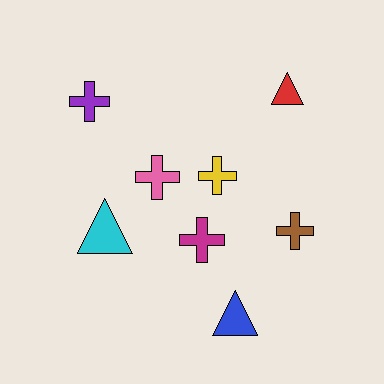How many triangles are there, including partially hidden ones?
There are 3 triangles.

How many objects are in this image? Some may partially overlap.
There are 8 objects.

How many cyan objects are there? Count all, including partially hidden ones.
There is 1 cyan object.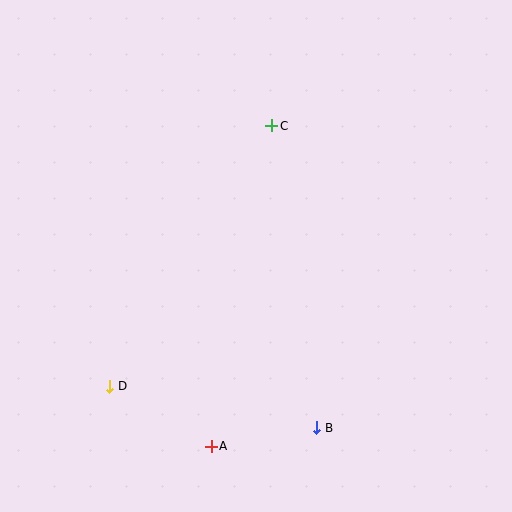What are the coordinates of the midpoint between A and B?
The midpoint between A and B is at (264, 437).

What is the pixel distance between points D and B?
The distance between D and B is 211 pixels.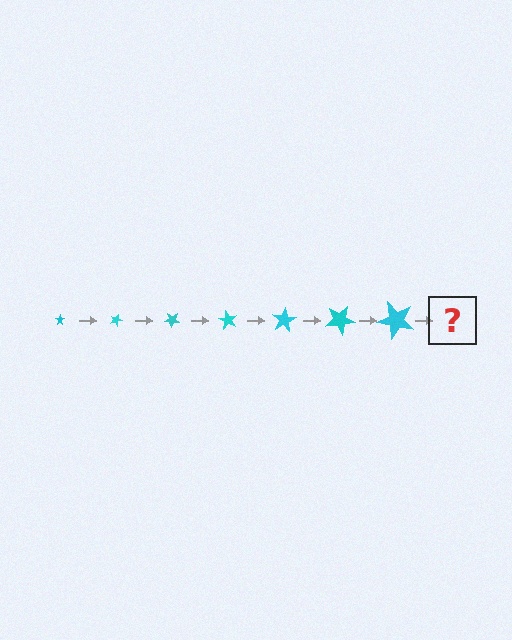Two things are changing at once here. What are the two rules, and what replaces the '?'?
The two rules are that the star grows larger each step and it rotates 20 degrees each step. The '?' should be a star, larger than the previous one and rotated 140 degrees from the start.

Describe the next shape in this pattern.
It should be a star, larger than the previous one and rotated 140 degrees from the start.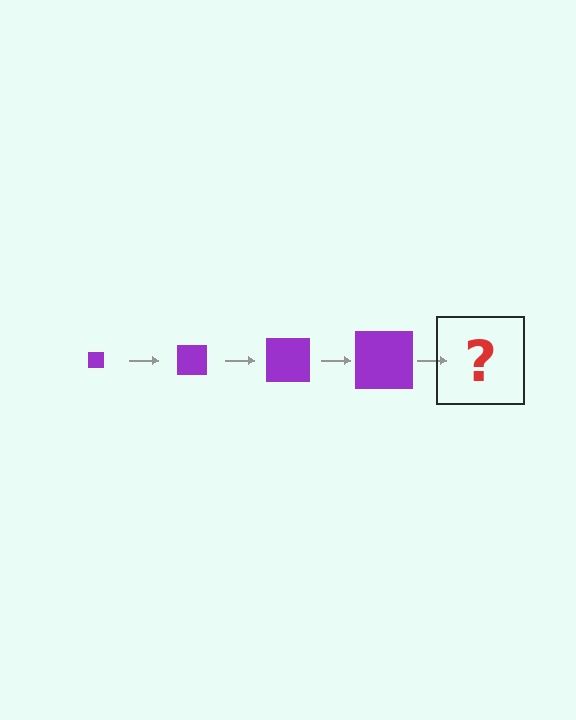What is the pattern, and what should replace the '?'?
The pattern is that the square gets progressively larger each step. The '?' should be a purple square, larger than the previous one.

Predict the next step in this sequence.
The next step is a purple square, larger than the previous one.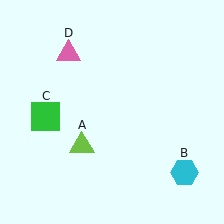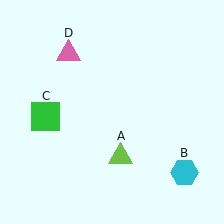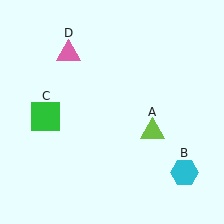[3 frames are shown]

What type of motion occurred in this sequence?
The lime triangle (object A) rotated counterclockwise around the center of the scene.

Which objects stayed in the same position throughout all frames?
Cyan hexagon (object B) and green square (object C) and pink triangle (object D) remained stationary.